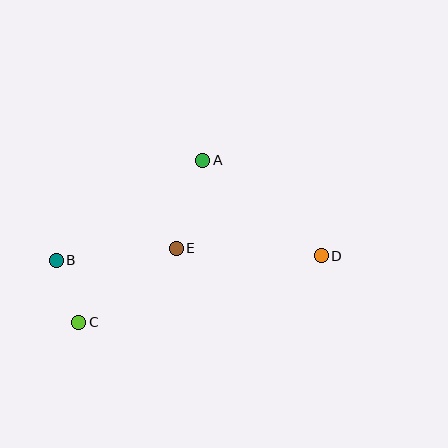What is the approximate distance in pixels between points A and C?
The distance between A and C is approximately 204 pixels.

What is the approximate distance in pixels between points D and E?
The distance between D and E is approximately 145 pixels.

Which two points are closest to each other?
Points B and C are closest to each other.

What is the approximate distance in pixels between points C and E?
The distance between C and E is approximately 122 pixels.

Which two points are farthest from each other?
Points B and D are farthest from each other.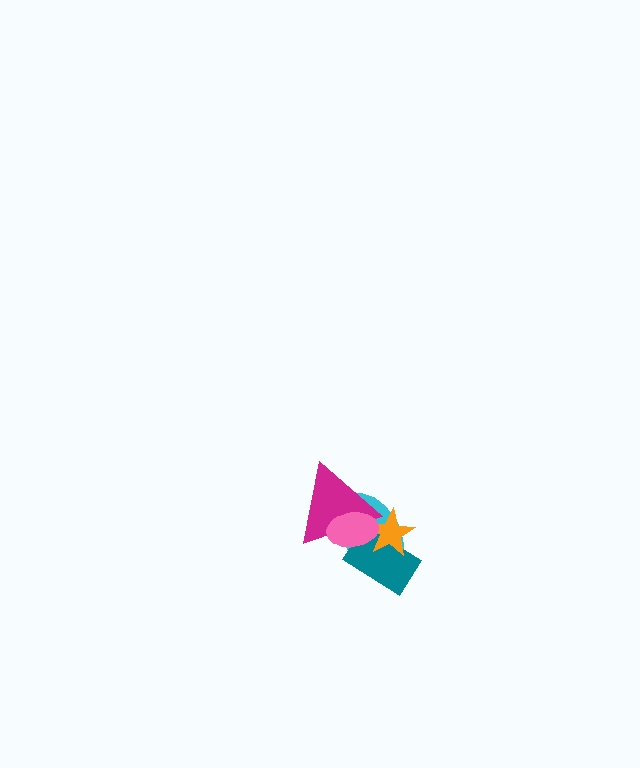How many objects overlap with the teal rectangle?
4 objects overlap with the teal rectangle.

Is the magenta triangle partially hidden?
Yes, it is partially covered by another shape.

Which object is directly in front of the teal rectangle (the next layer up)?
The orange star is directly in front of the teal rectangle.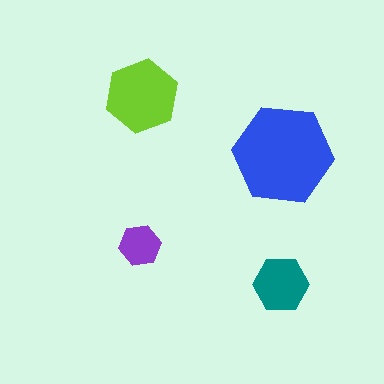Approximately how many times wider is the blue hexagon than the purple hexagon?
About 2.5 times wider.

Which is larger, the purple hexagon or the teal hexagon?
The teal one.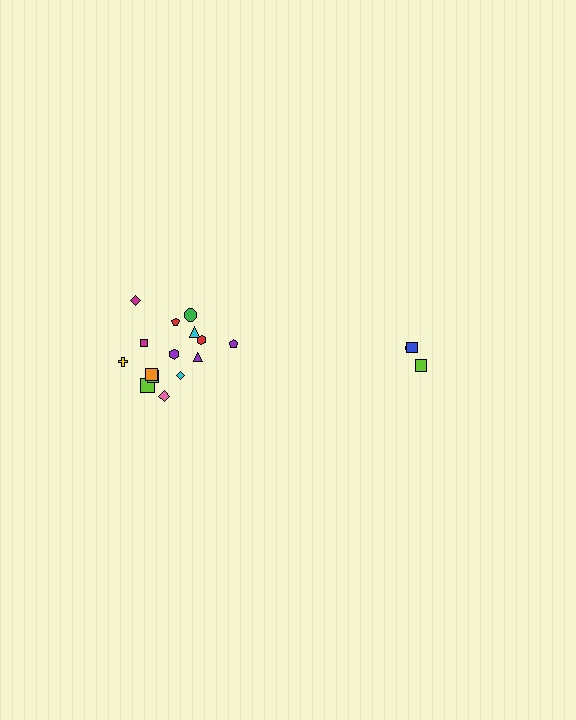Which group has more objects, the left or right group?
The left group.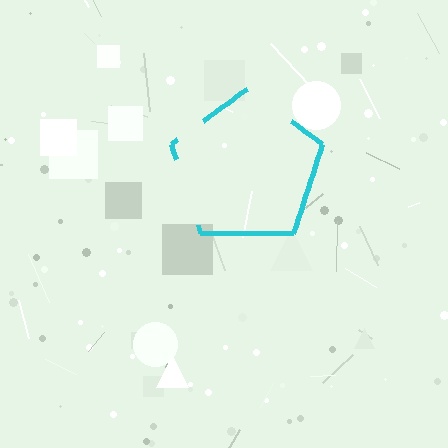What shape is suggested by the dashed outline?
The dashed outline suggests a pentagon.